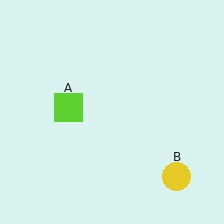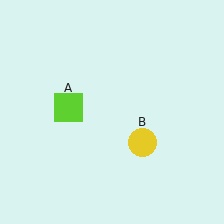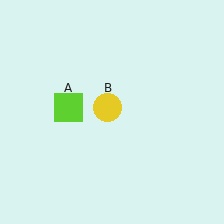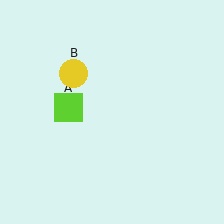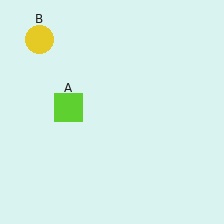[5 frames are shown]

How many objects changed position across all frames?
1 object changed position: yellow circle (object B).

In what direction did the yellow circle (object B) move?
The yellow circle (object B) moved up and to the left.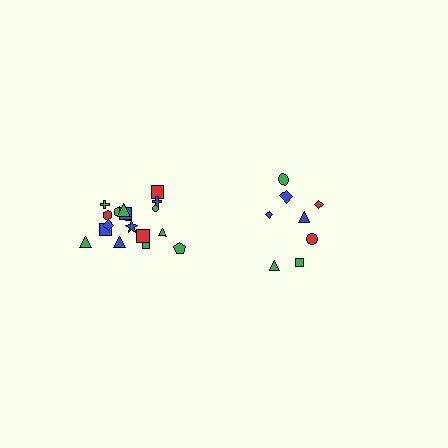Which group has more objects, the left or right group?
The left group.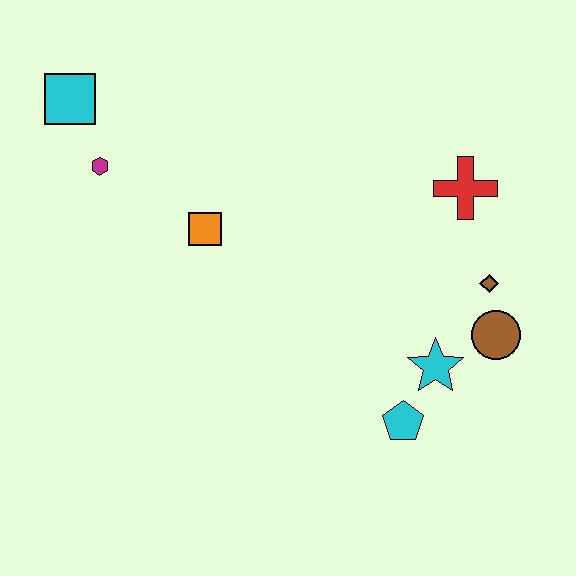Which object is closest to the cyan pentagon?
The cyan star is closest to the cyan pentagon.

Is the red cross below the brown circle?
No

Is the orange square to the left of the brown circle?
Yes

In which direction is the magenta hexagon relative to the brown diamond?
The magenta hexagon is to the left of the brown diamond.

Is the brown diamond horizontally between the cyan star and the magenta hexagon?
No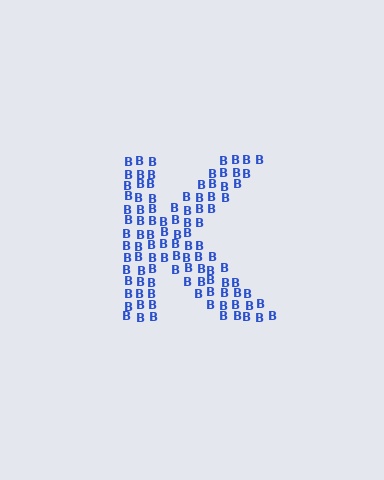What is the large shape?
The large shape is the letter K.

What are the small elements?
The small elements are letter B's.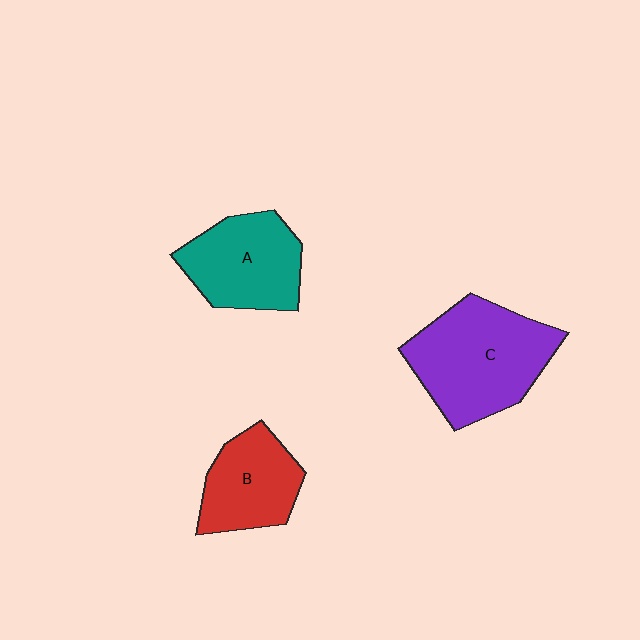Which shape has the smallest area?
Shape B (red).